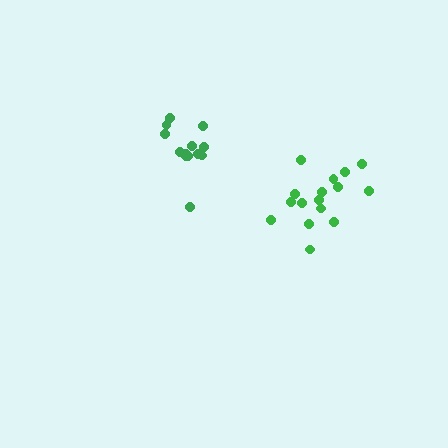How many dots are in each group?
Group 1: 13 dots, Group 2: 16 dots (29 total).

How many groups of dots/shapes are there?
There are 2 groups.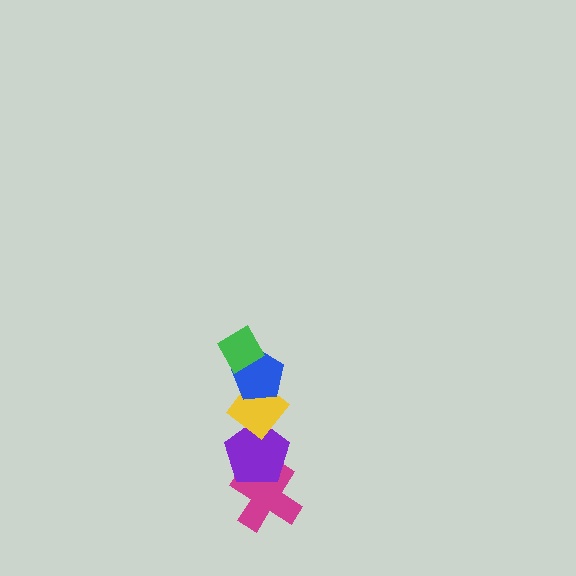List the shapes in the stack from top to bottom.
From top to bottom: the green diamond, the blue pentagon, the yellow diamond, the purple pentagon, the magenta cross.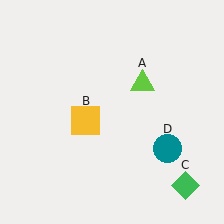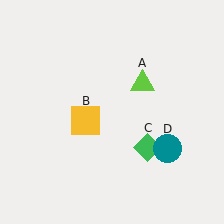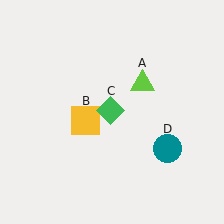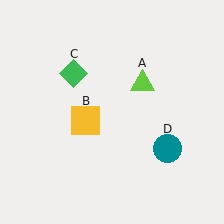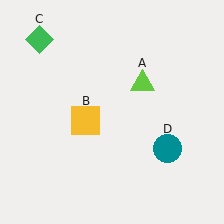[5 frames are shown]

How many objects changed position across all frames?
1 object changed position: green diamond (object C).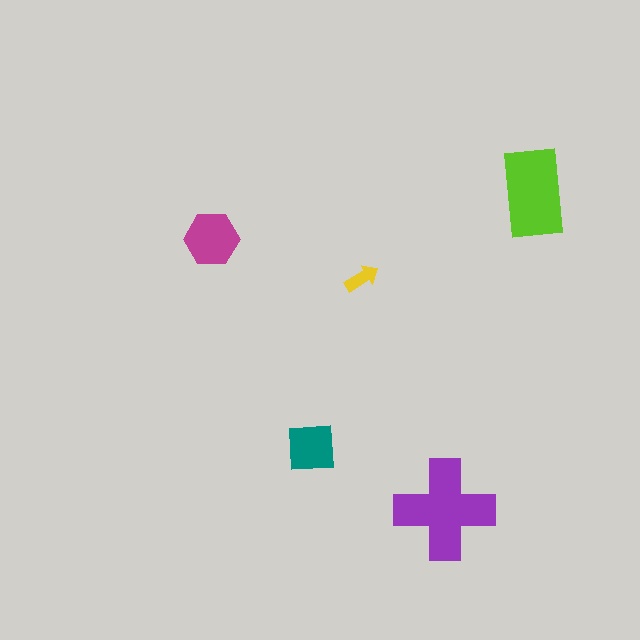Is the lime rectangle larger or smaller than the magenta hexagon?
Larger.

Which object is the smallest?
The yellow arrow.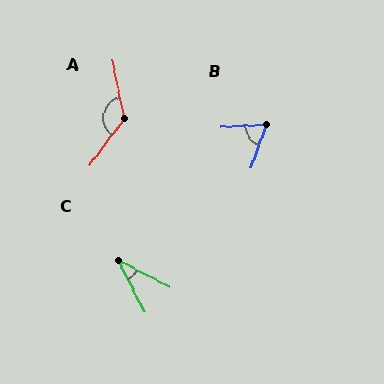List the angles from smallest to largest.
C (36°), B (67°), A (132°).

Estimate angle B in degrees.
Approximately 67 degrees.